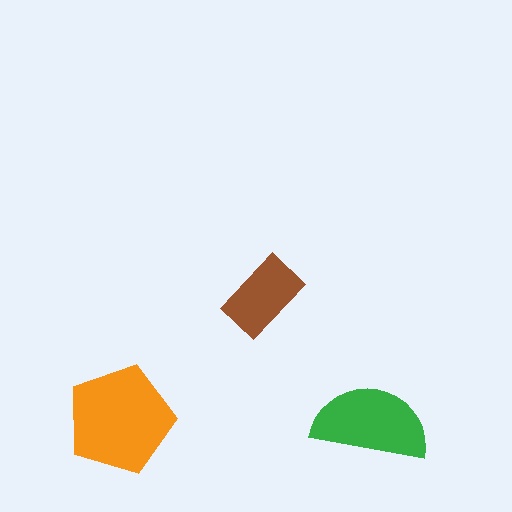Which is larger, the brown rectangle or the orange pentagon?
The orange pentagon.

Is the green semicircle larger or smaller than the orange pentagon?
Smaller.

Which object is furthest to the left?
The orange pentagon is leftmost.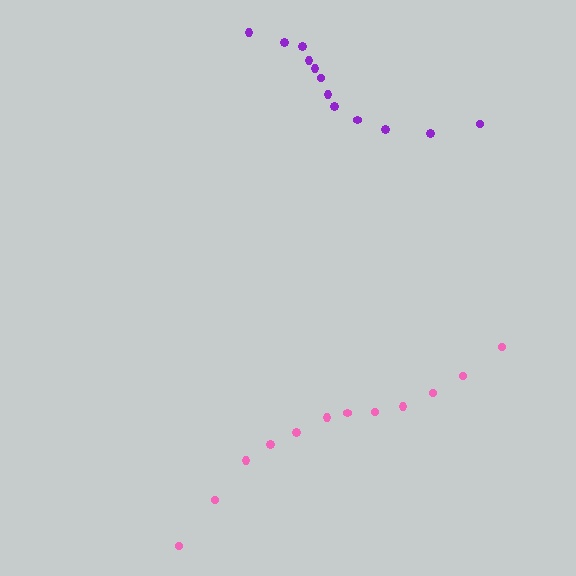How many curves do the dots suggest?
There are 2 distinct paths.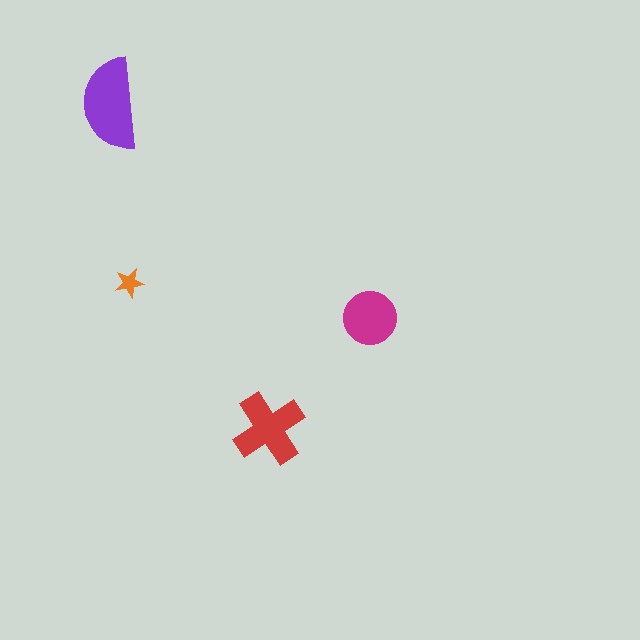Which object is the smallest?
The orange star.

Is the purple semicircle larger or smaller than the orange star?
Larger.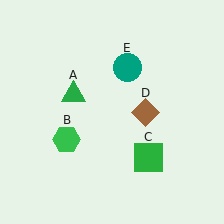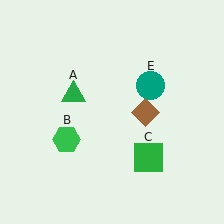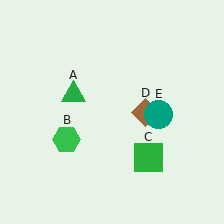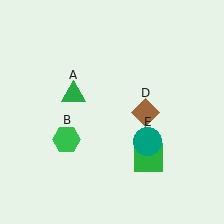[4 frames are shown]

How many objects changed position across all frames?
1 object changed position: teal circle (object E).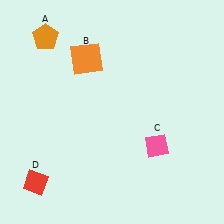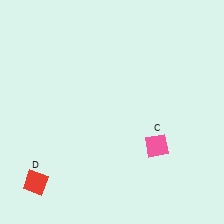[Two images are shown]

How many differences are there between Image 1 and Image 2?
There are 2 differences between the two images.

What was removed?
The orange square (B), the orange pentagon (A) were removed in Image 2.